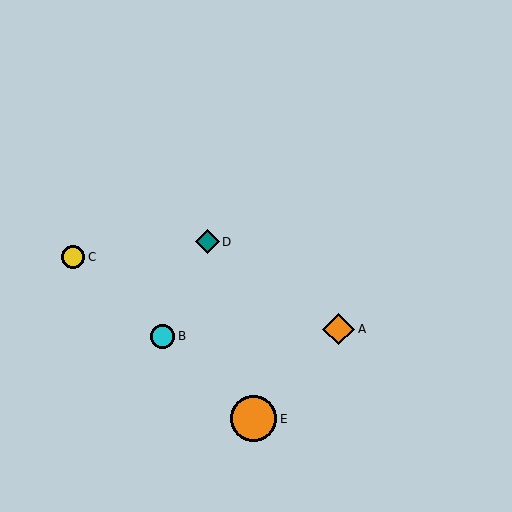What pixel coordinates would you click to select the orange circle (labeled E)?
Click at (254, 419) to select the orange circle E.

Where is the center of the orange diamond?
The center of the orange diamond is at (339, 329).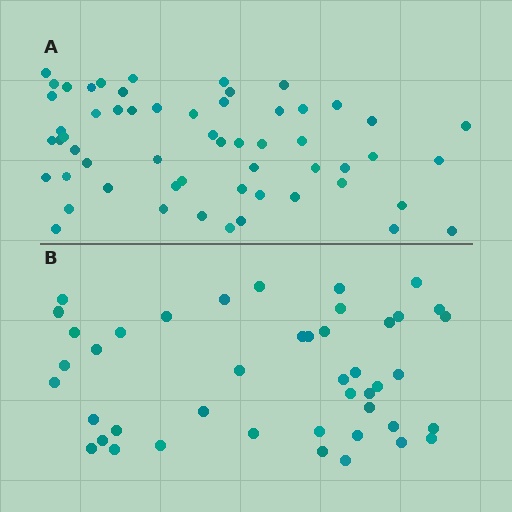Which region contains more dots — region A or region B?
Region A (the top region) has more dots.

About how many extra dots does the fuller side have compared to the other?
Region A has approximately 15 more dots than region B.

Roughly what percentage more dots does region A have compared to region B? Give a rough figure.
About 30% more.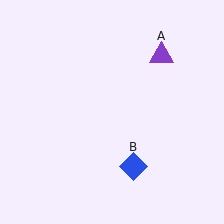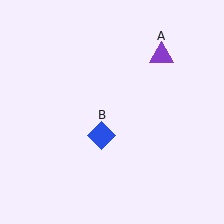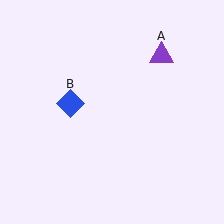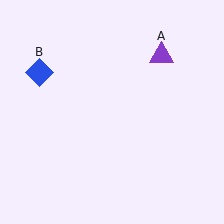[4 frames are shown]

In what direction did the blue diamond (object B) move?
The blue diamond (object B) moved up and to the left.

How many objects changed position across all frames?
1 object changed position: blue diamond (object B).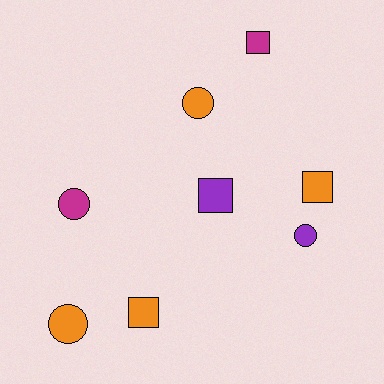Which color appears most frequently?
Orange, with 4 objects.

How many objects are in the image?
There are 8 objects.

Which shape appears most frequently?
Circle, with 4 objects.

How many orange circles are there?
There are 2 orange circles.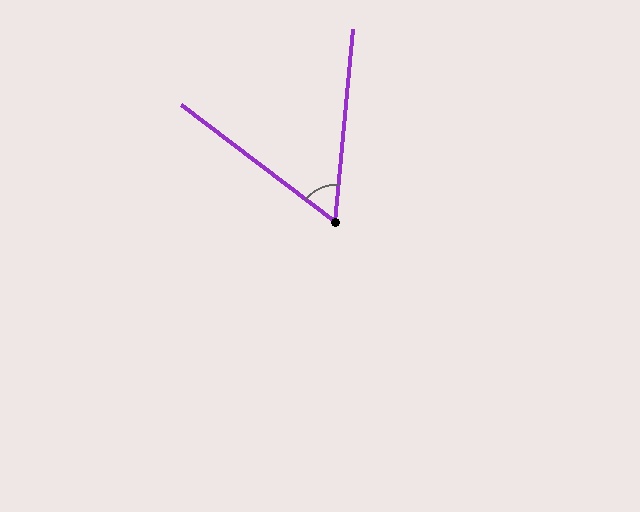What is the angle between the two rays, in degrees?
Approximately 58 degrees.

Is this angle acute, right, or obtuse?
It is acute.